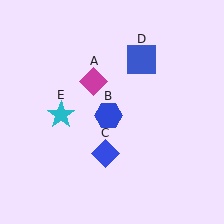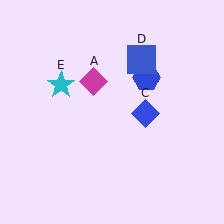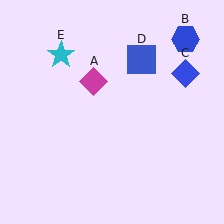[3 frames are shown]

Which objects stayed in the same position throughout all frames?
Magenta diamond (object A) and blue square (object D) remained stationary.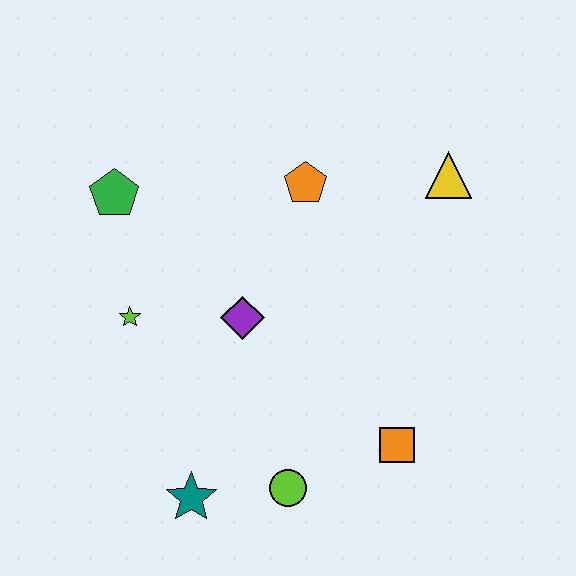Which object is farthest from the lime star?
The yellow triangle is farthest from the lime star.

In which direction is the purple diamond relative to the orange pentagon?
The purple diamond is below the orange pentagon.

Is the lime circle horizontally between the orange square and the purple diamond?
Yes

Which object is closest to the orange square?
The lime circle is closest to the orange square.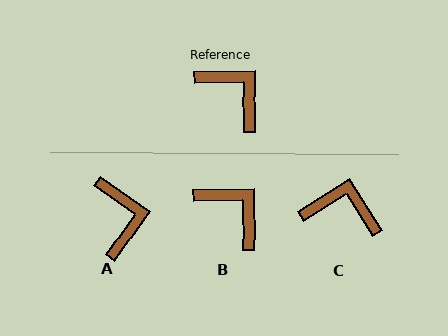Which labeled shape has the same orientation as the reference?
B.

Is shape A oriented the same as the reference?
No, it is off by about 35 degrees.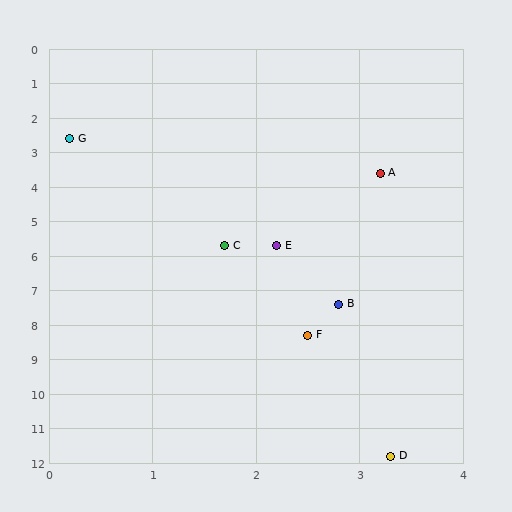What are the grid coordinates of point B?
Point B is at approximately (2.8, 7.4).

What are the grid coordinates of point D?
Point D is at approximately (3.3, 11.8).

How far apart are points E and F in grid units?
Points E and F are about 2.6 grid units apart.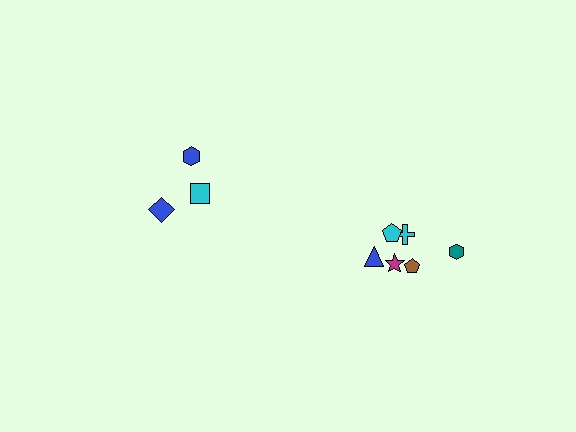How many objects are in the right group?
There are 6 objects.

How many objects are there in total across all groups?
There are 9 objects.